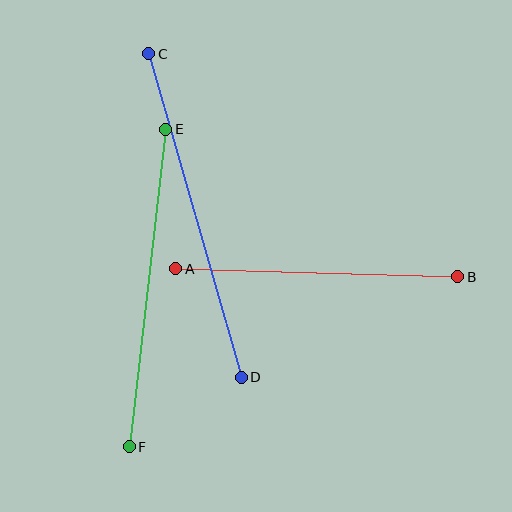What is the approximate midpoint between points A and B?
The midpoint is at approximately (317, 273) pixels.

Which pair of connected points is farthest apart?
Points C and D are farthest apart.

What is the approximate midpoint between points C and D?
The midpoint is at approximately (195, 216) pixels.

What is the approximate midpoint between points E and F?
The midpoint is at approximately (147, 288) pixels.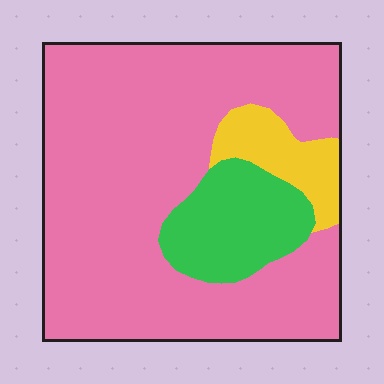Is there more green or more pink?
Pink.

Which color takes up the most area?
Pink, at roughly 75%.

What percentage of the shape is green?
Green takes up about one sixth (1/6) of the shape.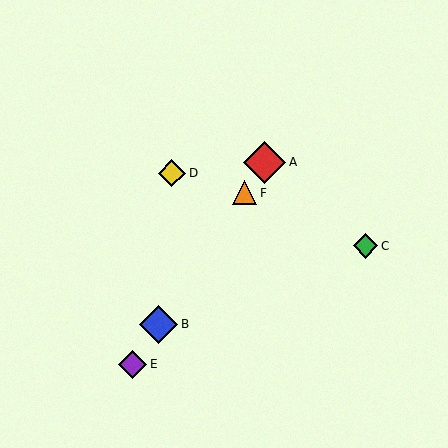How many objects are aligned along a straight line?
4 objects (A, B, E, F) are aligned along a straight line.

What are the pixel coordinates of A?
Object A is at (264, 162).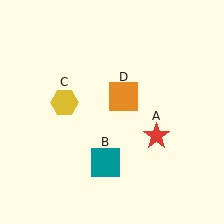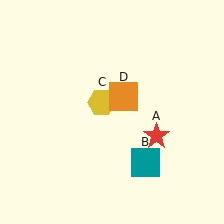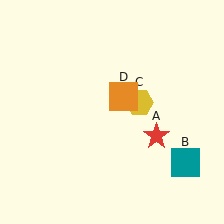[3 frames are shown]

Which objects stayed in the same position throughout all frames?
Red star (object A) and orange square (object D) remained stationary.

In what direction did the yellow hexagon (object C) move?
The yellow hexagon (object C) moved right.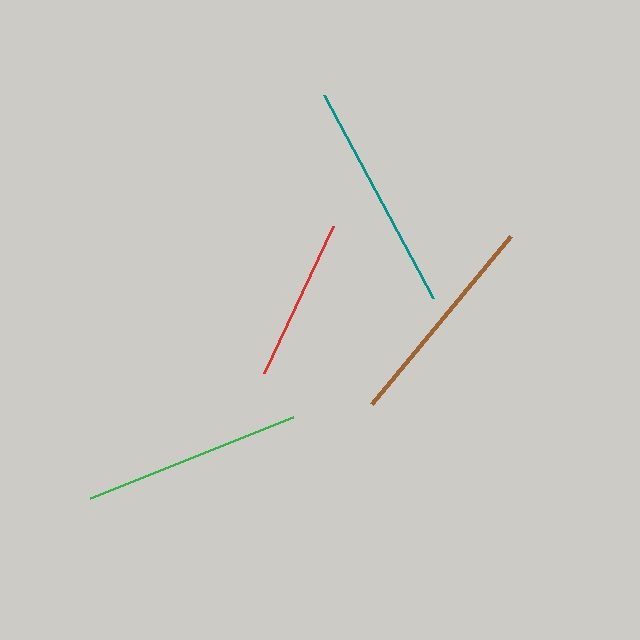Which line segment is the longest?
The teal line is the longest at approximately 230 pixels.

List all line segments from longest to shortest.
From longest to shortest: teal, green, brown, red.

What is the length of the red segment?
The red segment is approximately 162 pixels long.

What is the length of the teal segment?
The teal segment is approximately 230 pixels long.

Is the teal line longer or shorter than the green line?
The teal line is longer than the green line.